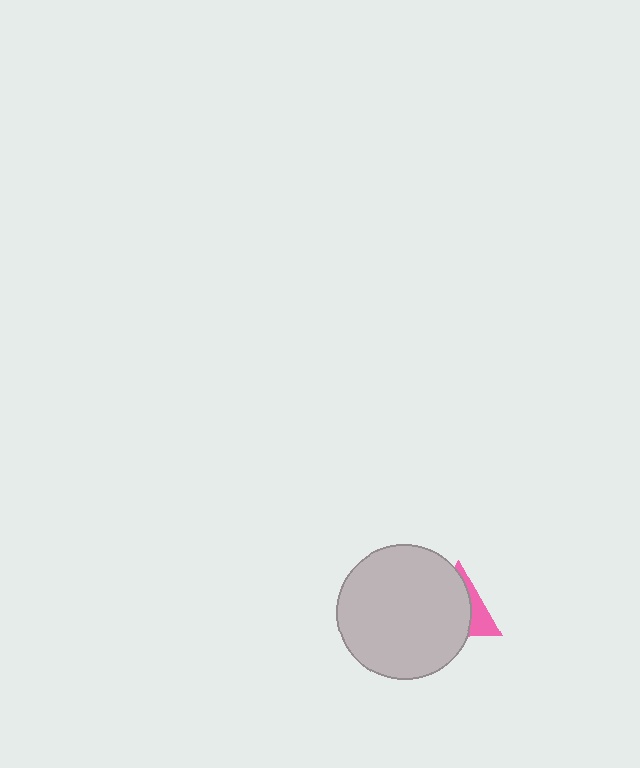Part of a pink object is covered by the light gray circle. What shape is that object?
It is a triangle.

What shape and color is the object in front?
The object in front is a light gray circle.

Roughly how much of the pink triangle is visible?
A small part of it is visible (roughly 30%).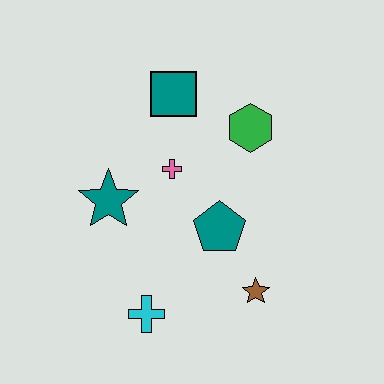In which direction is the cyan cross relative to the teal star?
The cyan cross is below the teal star.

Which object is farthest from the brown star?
The teal square is farthest from the brown star.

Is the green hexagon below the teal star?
No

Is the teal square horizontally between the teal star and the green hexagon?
Yes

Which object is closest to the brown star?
The teal pentagon is closest to the brown star.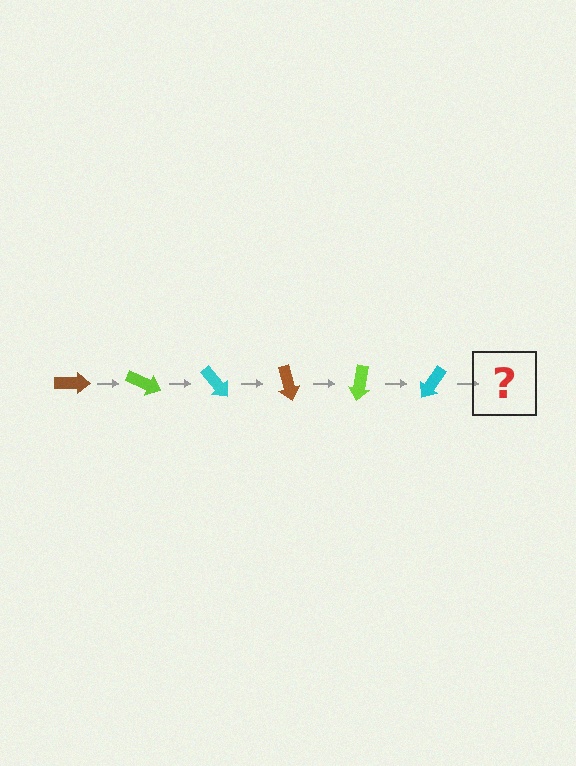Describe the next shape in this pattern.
It should be a brown arrow, rotated 150 degrees from the start.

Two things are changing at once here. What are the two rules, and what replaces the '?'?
The two rules are that it rotates 25 degrees each step and the color cycles through brown, lime, and cyan. The '?' should be a brown arrow, rotated 150 degrees from the start.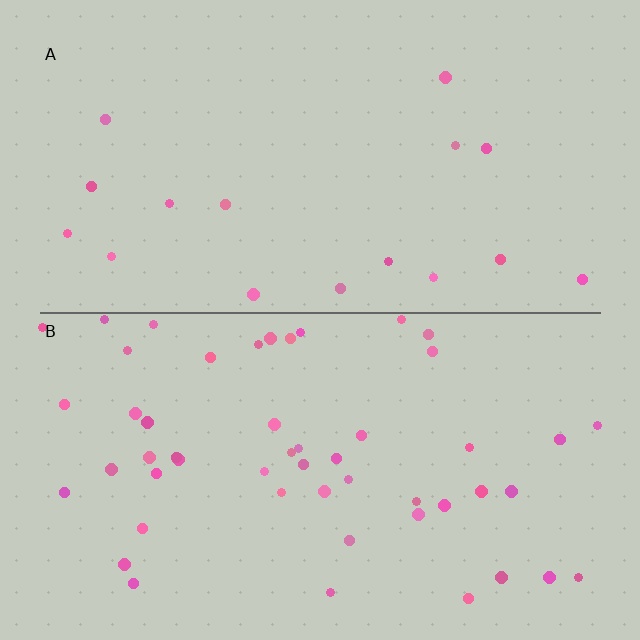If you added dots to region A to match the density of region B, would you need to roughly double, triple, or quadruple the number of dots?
Approximately triple.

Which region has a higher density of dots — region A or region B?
B (the bottom).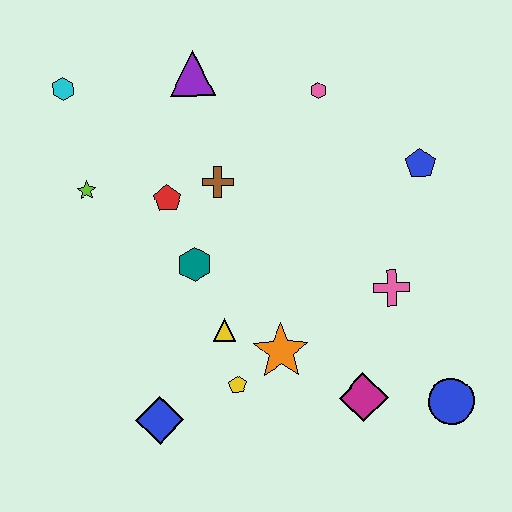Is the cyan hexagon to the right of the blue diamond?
No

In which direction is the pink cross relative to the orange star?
The pink cross is to the right of the orange star.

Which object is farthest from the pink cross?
The cyan hexagon is farthest from the pink cross.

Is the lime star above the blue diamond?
Yes